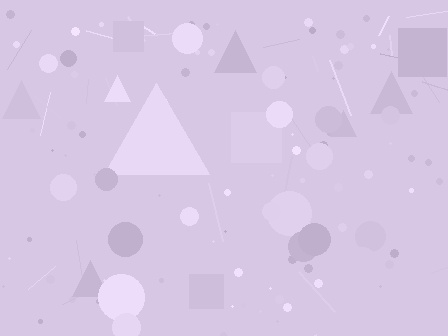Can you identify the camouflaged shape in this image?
The camouflaged shape is a triangle.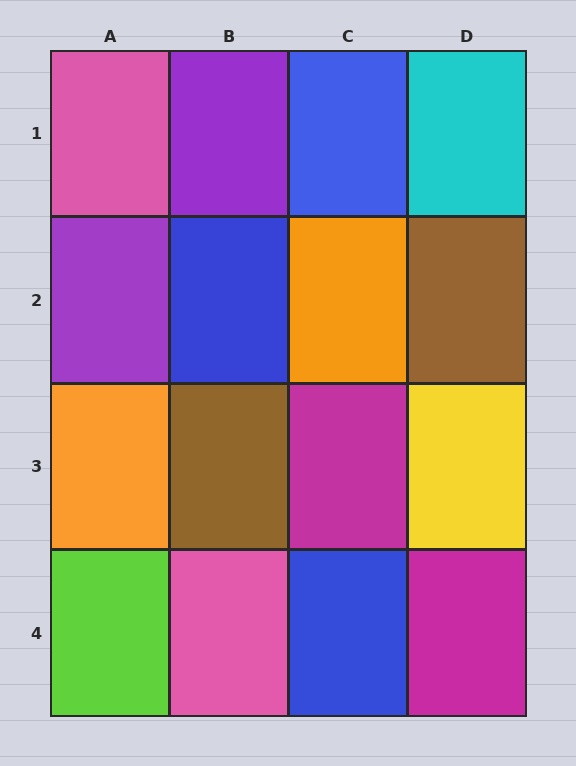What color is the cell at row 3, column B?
Brown.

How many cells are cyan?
1 cell is cyan.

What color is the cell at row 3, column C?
Magenta.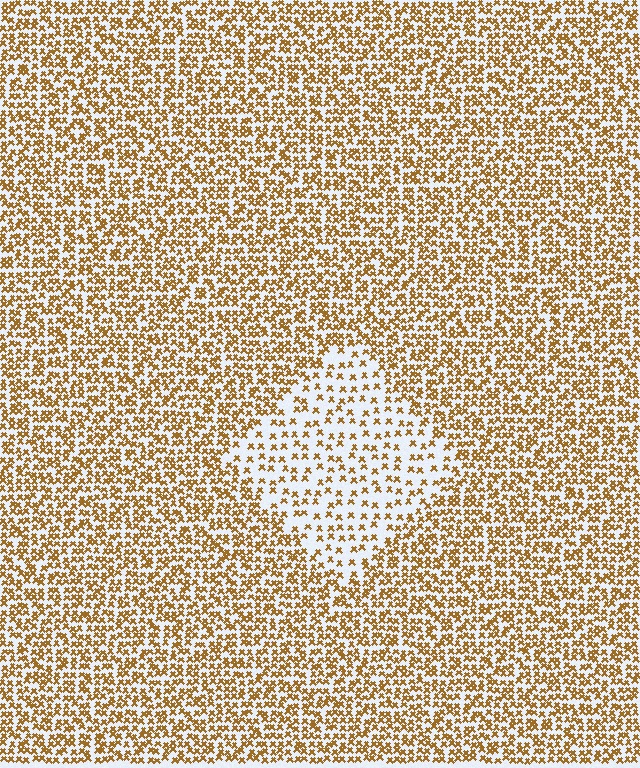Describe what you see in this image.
The image contains small brown elements arranged at two different densities. A diamond-shaped region is visible where the elements are less densely packed than the surrounding area.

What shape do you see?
I see a diamond.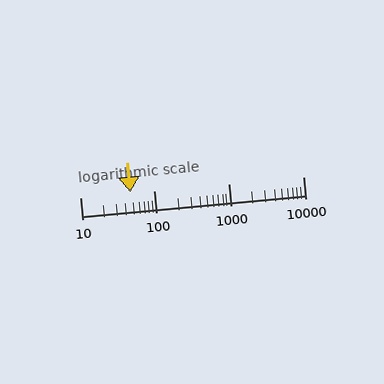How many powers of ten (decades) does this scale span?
The scale spans 3 decades, from 10 to 10000.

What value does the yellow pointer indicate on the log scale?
The pointer indicates approximately 47.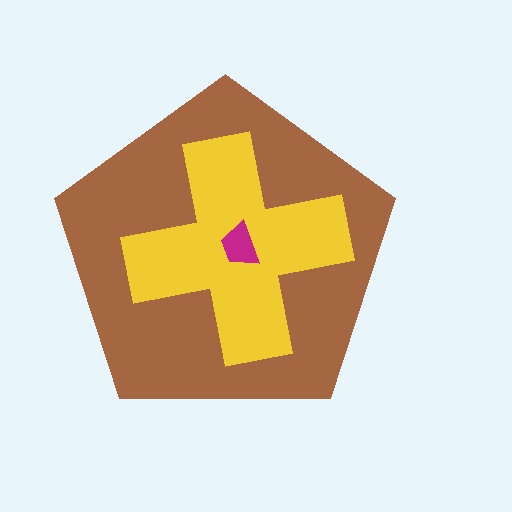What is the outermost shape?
The brown pentagon.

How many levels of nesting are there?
3.